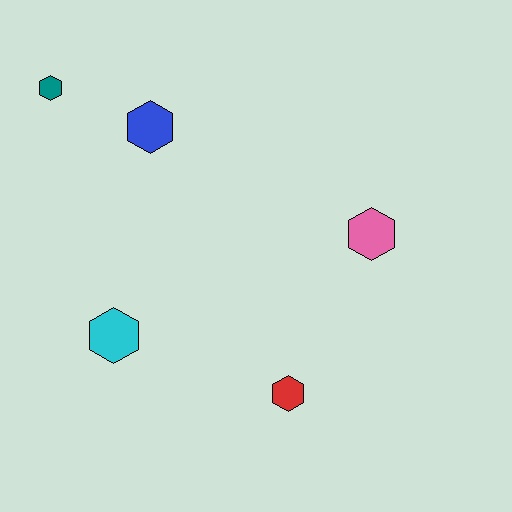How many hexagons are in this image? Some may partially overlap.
There are 5 hexagons.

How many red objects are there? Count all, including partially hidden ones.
There is 1 red object.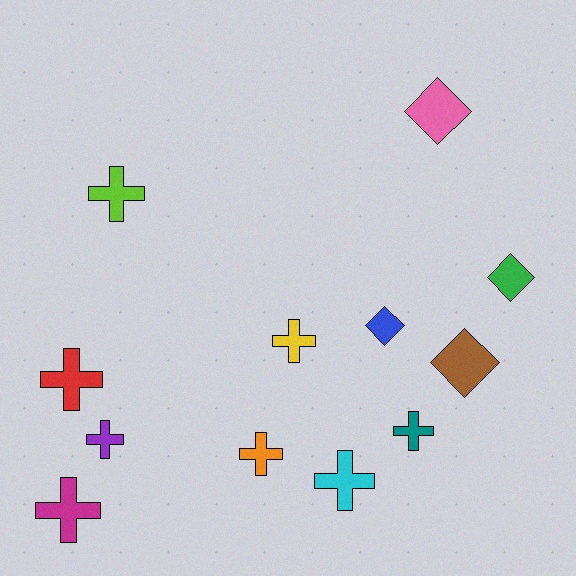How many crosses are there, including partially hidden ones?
There are 8 crosses.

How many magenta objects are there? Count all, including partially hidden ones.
There is 1 magenta object.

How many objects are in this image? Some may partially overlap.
There are 12 objects.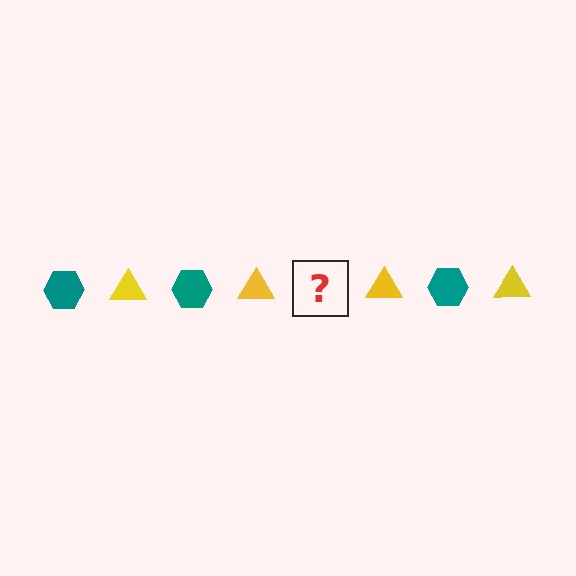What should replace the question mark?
The question mark should be replaced with a teal hexagon.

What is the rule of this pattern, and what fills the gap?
The rule is that the pattern alternates between teal hexagon and yellow triangle. The gap should be filled with a teal hexagon.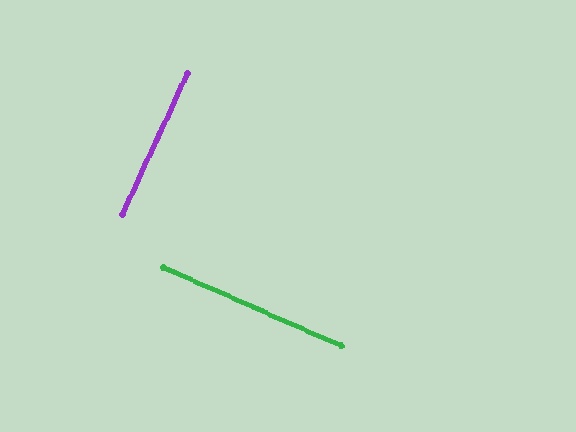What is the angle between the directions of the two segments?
Approximately 89 degrees.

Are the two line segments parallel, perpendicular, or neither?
Perpendicular — they meet at approximately 89°.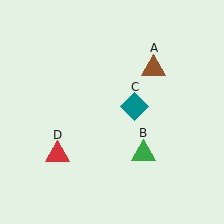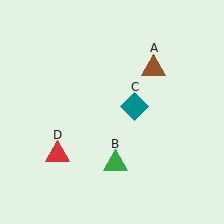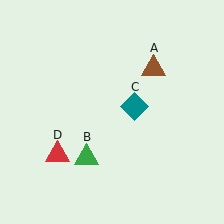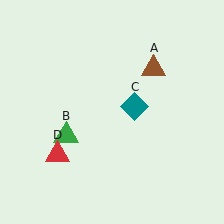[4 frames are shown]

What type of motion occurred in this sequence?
The green triangle (object B) rotated clockwise around the center of the scene.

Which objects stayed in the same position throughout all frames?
Brown triangle (object A) and teal diamond (object C) and red triangle (object D) remained stationary.